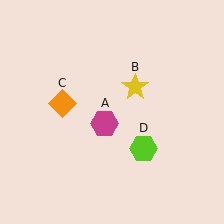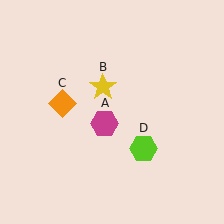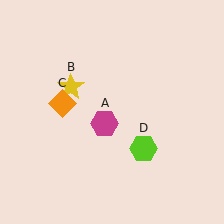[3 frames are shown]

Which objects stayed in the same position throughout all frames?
Magenta hexagon (object A) and orange diamond (object C) and lime hexagon (object D) remained stationary.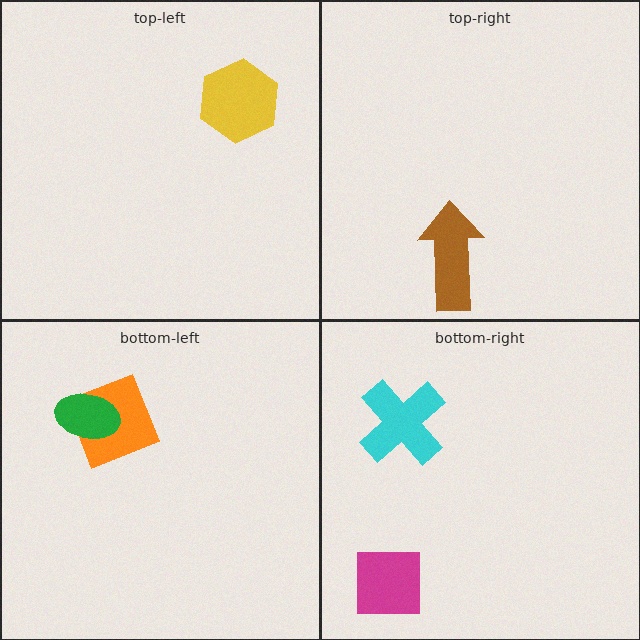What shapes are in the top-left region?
The yellow hexagon.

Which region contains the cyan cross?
The bottom-right region.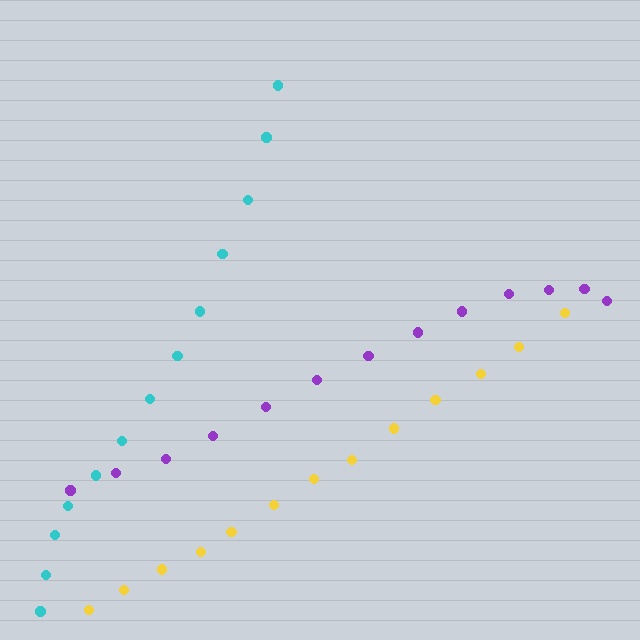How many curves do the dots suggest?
There are 3 distinct paths.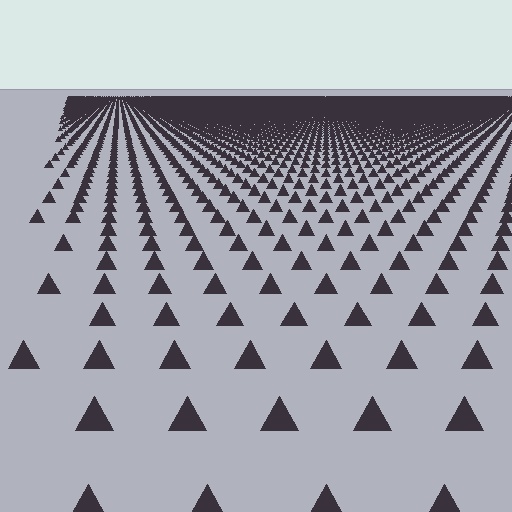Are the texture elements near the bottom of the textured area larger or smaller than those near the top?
Larger. Near the bottom, elements are closer to the viewer and appear at a bigger on-screen size.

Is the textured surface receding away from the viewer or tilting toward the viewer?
The surface is receding away from the viewer. Texture elements get smaller and denser toward the top.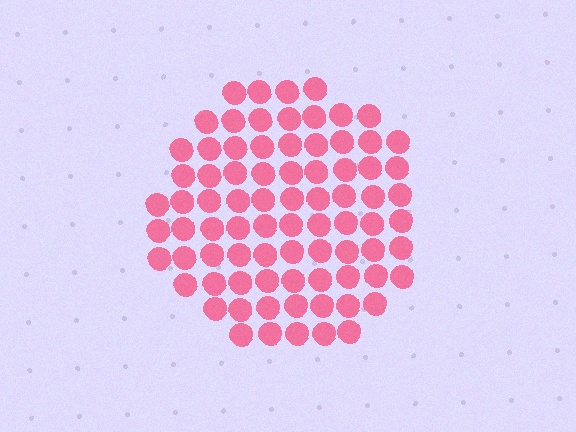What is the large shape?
The large shape is a circle.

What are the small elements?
The small elements are circles.